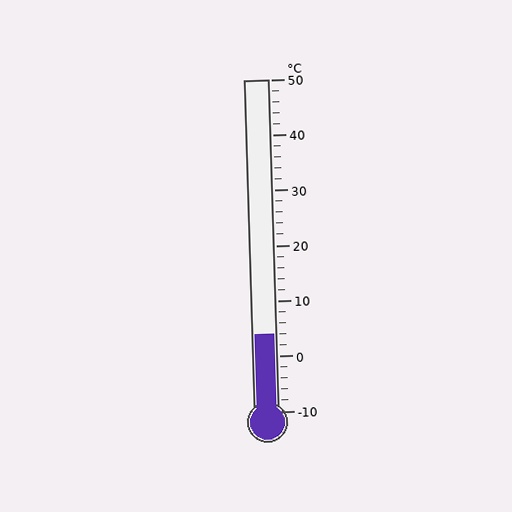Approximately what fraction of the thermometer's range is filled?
The thermometer is filled to approximately 25% of its range.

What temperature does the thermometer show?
The thermometer shows approximately 4°C.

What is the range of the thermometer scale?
The thermometer scale ranges from -10°C to 50°C.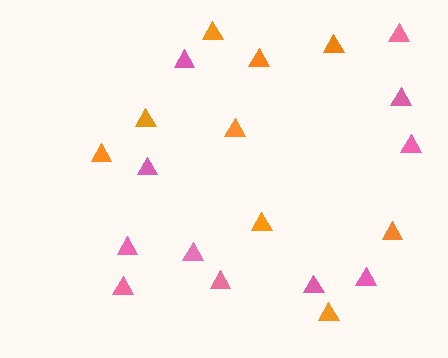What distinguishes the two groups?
There are 2 groups: one group of pink triangles (11) and one group of orange triangles (9).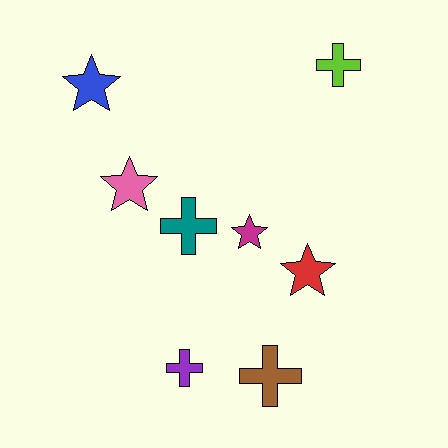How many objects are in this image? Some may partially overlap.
There are 8 objects.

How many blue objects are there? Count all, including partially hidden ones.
There is 1 blue object.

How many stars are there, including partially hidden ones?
There are 4 stars.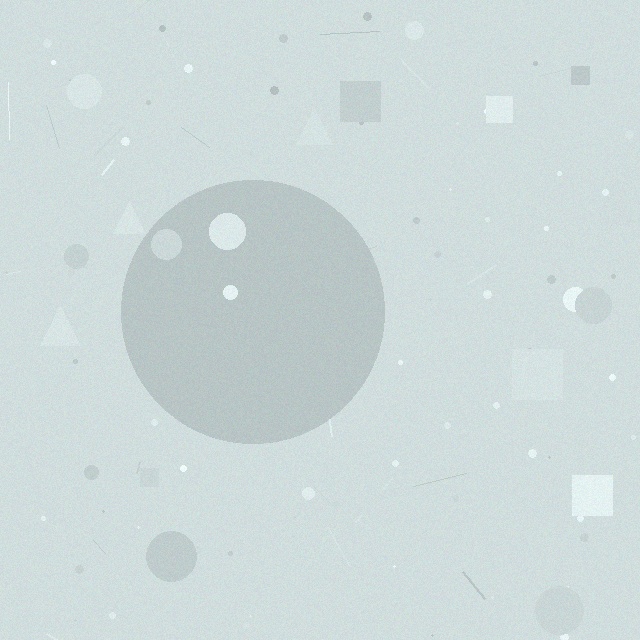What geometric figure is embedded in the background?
A circle is embedded in the background.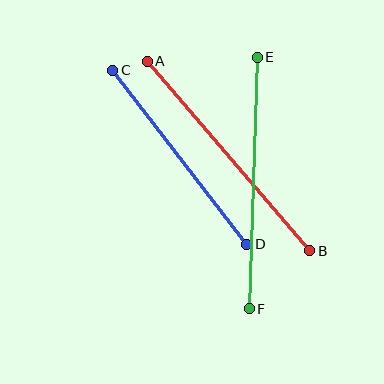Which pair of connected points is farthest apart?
Points E and F are farthest apart.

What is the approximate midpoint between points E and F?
The midpoint is at approximately (253, 183) pixels.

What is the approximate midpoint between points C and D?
The midpoint is at approximately (180, 157) pixels.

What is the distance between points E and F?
The distance is approximately 252 pixels.